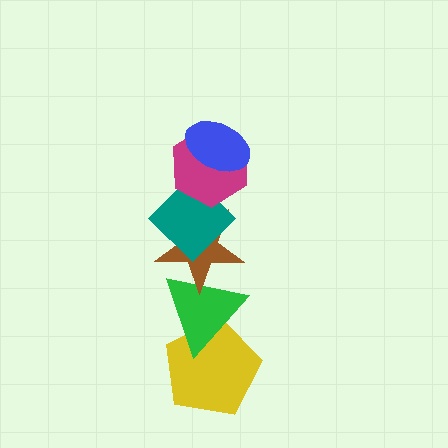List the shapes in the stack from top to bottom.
From top to bottom: the blue ellipse, the magenta hexagon, the teal diamond, the brown star, the green triangle, the yellow pentagon.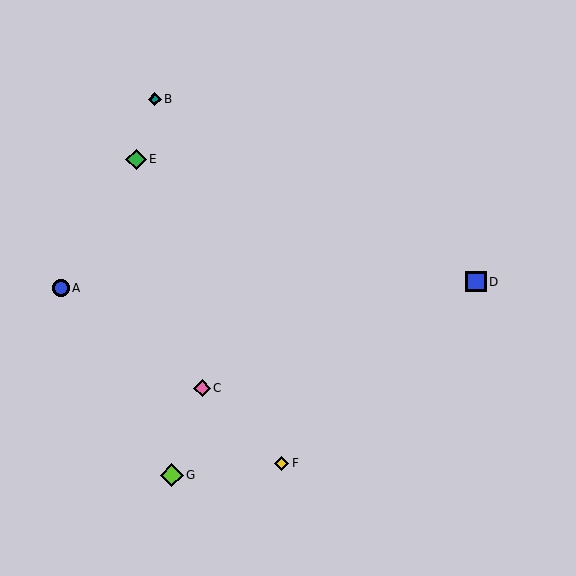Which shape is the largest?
The lime diamond (labeled G) is the largest.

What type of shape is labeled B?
Shape B is a teal diamond.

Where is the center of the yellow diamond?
The center of the yellow diamond is at (282, 463).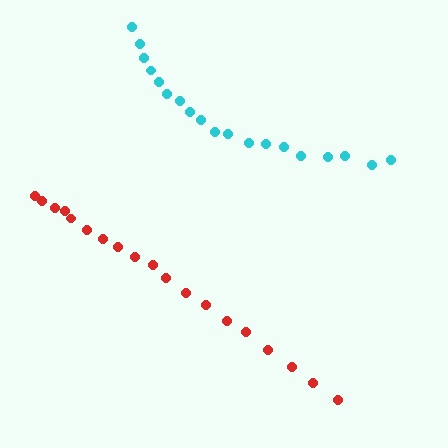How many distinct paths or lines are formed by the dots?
There are 2 distinct paths.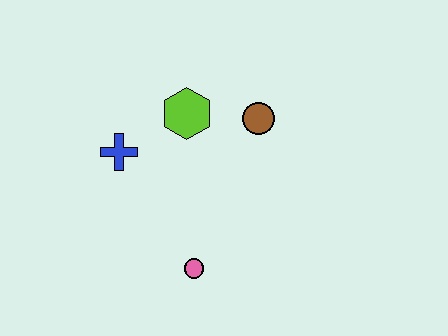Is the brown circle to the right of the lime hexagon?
Yes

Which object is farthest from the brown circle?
The pink circle is farthest from the brown circle.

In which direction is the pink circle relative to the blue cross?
The pink circle is below the blue cross.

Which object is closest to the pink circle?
The blue cross is closest to the pink circle.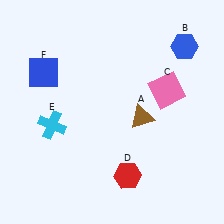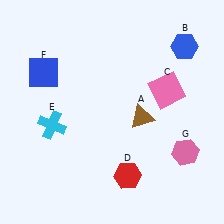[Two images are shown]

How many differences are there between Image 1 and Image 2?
There is 1 difference between the two images.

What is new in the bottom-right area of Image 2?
A pink hexagon (G) was added in the bottom-right area of Image 2.